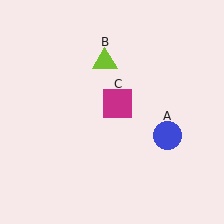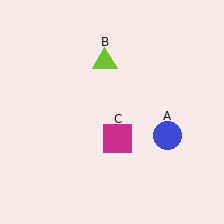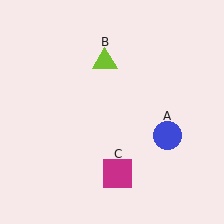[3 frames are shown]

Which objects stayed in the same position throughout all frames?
Blue circle (object A) and lime triangle (object B) remained stationary.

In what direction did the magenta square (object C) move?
The magenta square (object C) moved down.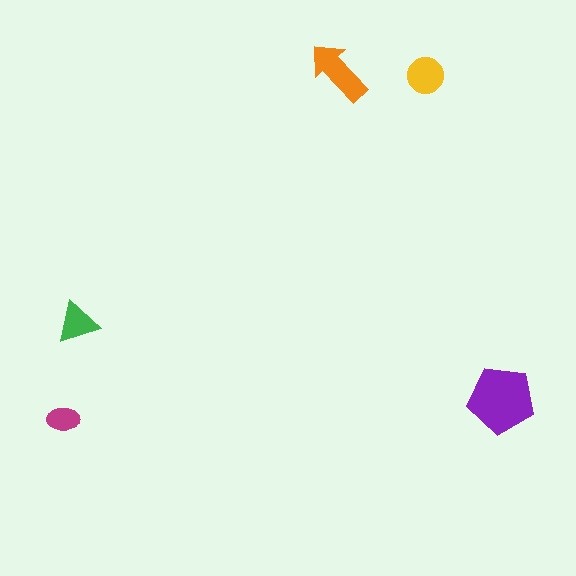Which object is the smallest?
The magenta ellipse.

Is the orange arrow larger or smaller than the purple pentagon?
Smaller.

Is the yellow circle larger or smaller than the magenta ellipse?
Larger.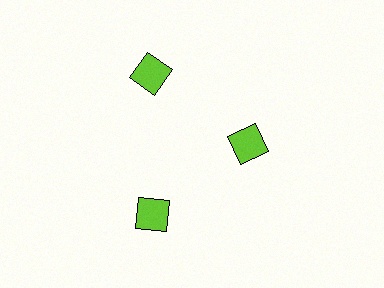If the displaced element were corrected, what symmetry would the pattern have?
It would have 3-fold rotational symmetry — the pattern would map onto itself every 120 degrees.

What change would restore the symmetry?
The symmetry would be restored by moving it outward, back onto the ring so that all 3 squares sit at equal angles and equal distance from the center.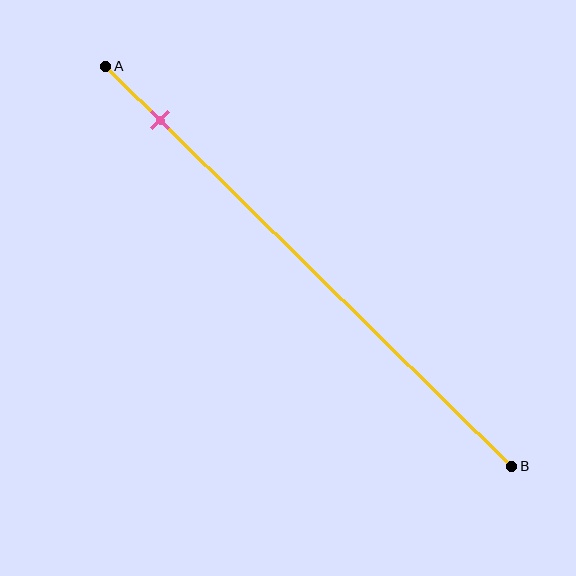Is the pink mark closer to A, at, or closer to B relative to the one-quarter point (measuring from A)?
The pink mark is closer to point A than the one-quarter point of segment AB.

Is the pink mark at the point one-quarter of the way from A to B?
No, the mark is at about 15% from A, not at the 25% one-quarter point.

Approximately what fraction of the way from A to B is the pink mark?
The pink mark is approximately 15% of the way from A to B.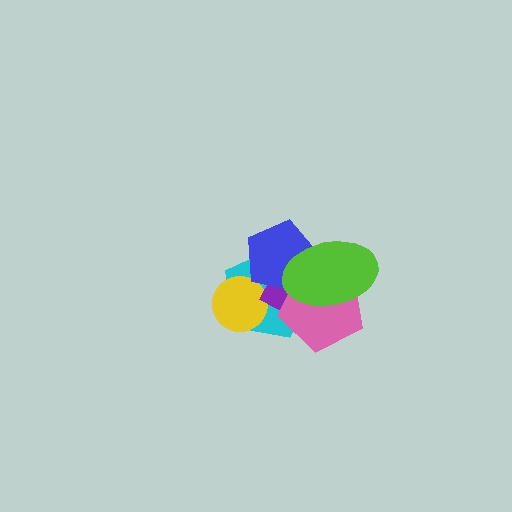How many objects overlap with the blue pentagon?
4 objects overlap with the blue pentagon.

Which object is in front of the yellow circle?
The purple diamond is in front of the yellow circle.